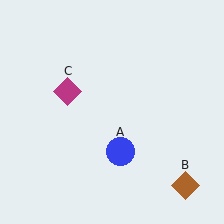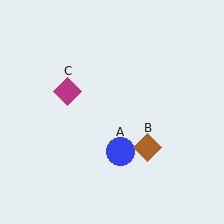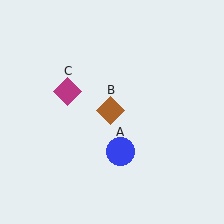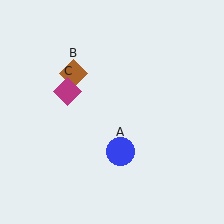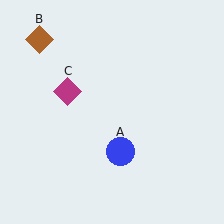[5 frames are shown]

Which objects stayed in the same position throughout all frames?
Blue circle (object A) and magenta diamond (object C) remained stationary.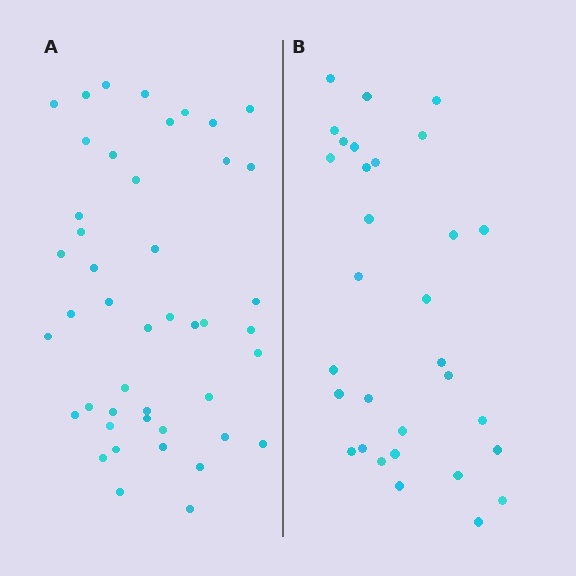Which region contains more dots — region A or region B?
Region A (the left region) has more dots.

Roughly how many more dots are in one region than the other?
Region A has approximately 15 more dots than region B.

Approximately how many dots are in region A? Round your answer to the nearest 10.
About 40 dots. (The exact count is 45, which rounds to 40.)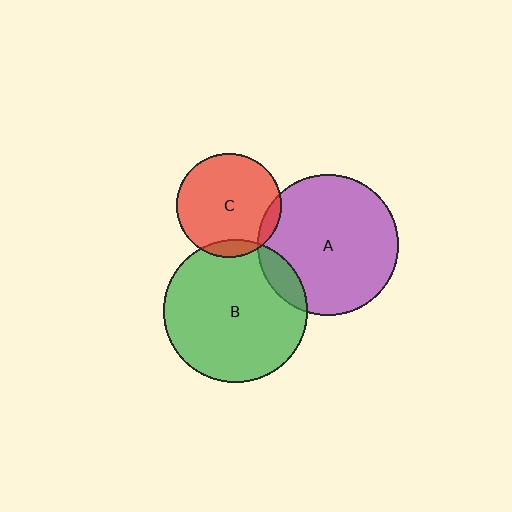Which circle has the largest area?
Circle B (green).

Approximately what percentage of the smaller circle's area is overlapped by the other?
Approximately 10%.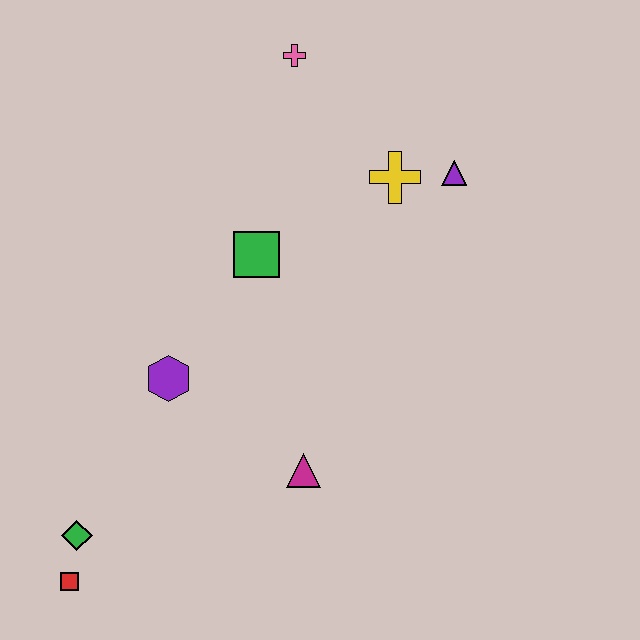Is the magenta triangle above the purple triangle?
No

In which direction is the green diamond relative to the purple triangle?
The green diamond is to the left of the purple triangle.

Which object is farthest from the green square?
The red square is farthest from the green square.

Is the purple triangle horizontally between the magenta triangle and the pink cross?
No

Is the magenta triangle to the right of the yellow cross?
No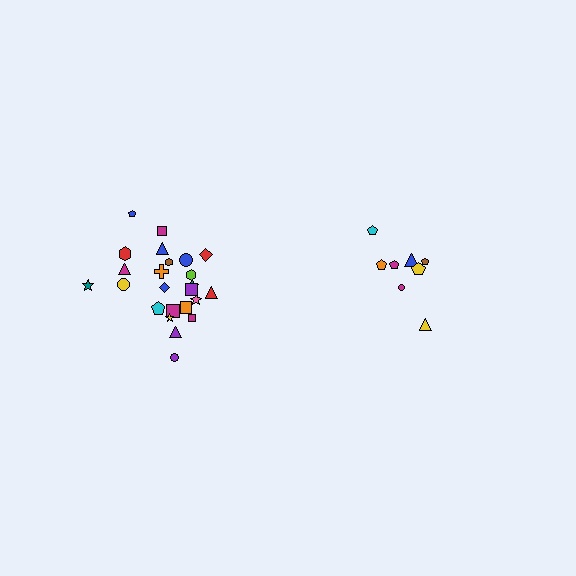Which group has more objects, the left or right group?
The left group.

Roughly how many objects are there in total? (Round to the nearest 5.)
Roughly 35 objects in total.